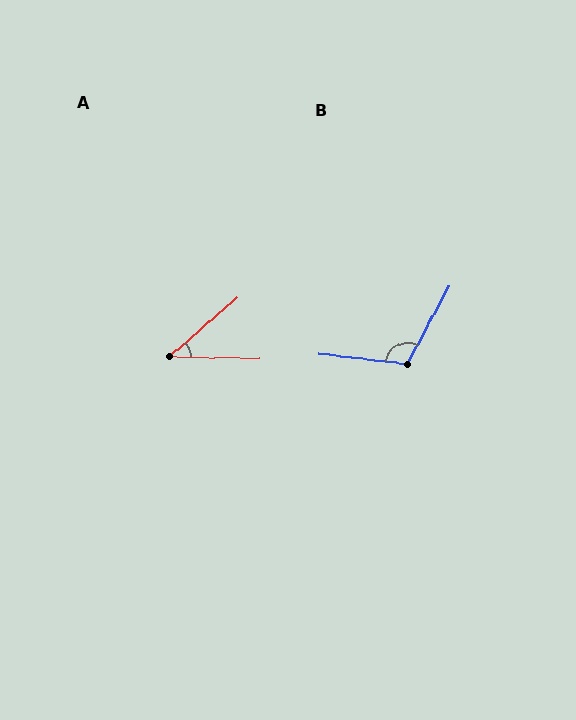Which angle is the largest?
B, at approximately 111 degrees.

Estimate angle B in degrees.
Approximately 111 degrees.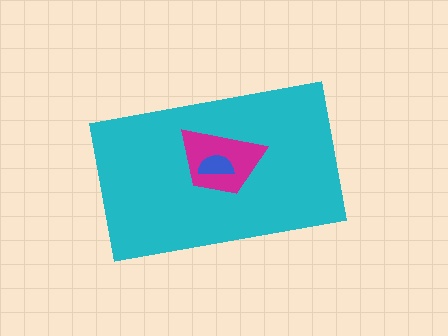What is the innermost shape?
The blue semicircle.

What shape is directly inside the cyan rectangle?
The magenta trapezoid.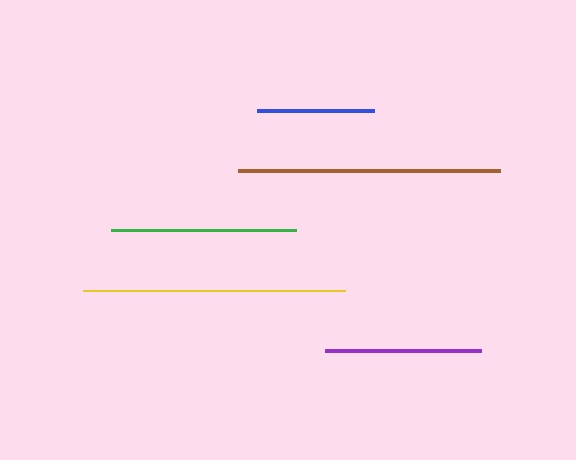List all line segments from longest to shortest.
From longest to shortest: brown, yellow, green, purple, blue.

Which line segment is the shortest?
The blue line is the shortest at approximately 117 pixels.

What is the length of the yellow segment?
The yellow segment is approximately 262 pixels long.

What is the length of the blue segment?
The blue segment is approximately 117 pixels long.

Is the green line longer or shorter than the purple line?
The green line is longer than the purple line.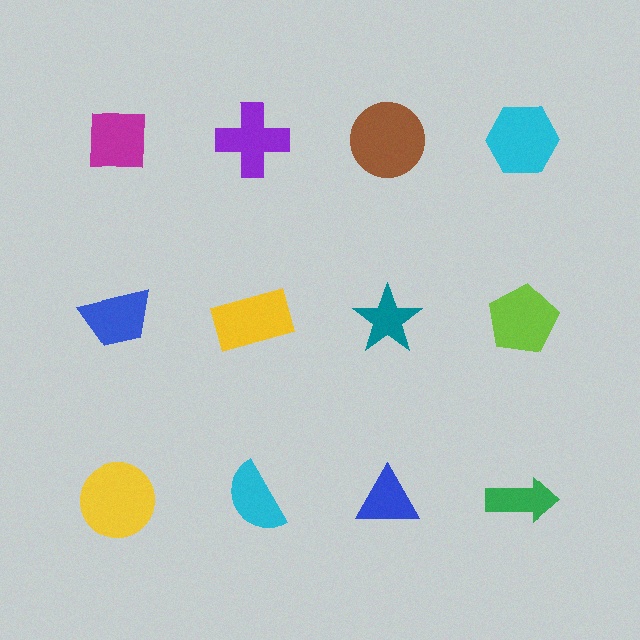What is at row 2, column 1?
A blue trapezoid.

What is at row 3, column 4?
A green arrow.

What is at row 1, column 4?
A cyan hexagon.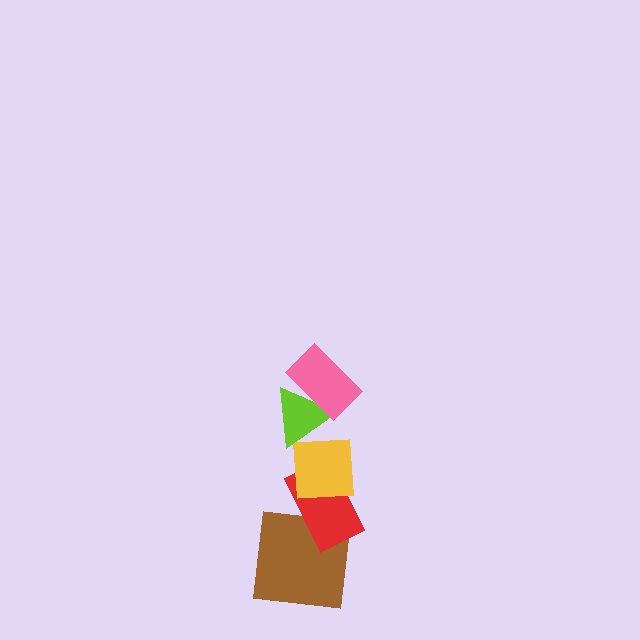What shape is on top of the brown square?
The red rectangle is on top of the brown square.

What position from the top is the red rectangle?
The red rectangle is 4th from the top.